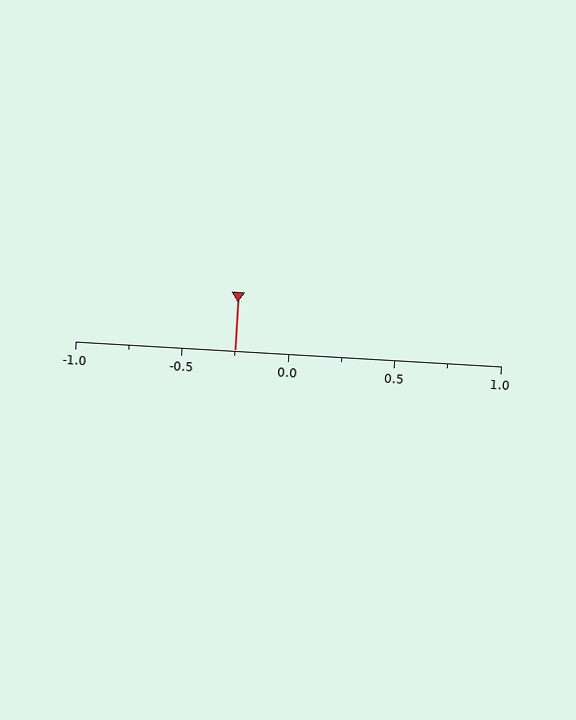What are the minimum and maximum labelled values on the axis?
The axis runs from -1.0 to 1.0.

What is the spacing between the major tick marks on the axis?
The major ticks are spaced 0.5 apart.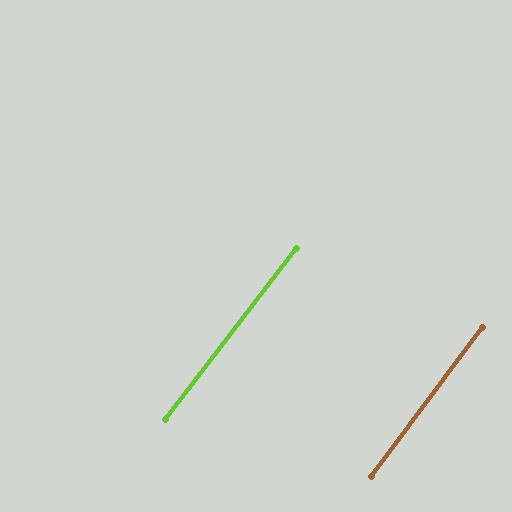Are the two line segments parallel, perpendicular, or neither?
Parallel — their directions differ by only 0.6°.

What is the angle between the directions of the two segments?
Approximately 1 degree.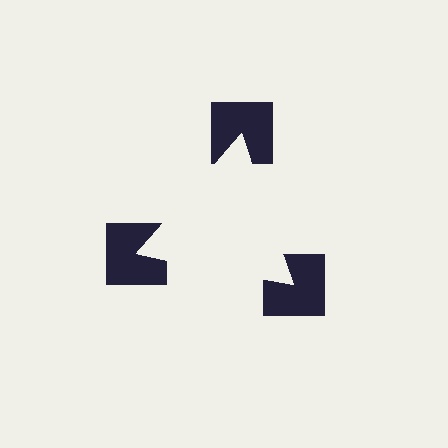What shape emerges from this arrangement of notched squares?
An illusory triangle — its edges are inferred from the aligned wedge cuts in the notched squares, not physically drawn.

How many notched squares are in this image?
There are 3 — one at each vertex of the illusory triangle.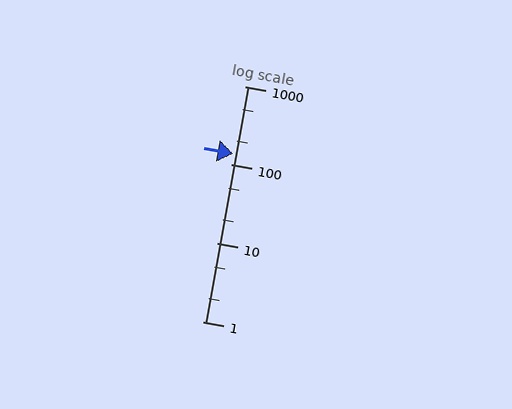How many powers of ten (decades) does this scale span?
The scale spans 3 decades, from 1 to 1000.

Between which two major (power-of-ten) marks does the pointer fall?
The pointer is between 100 and 1000.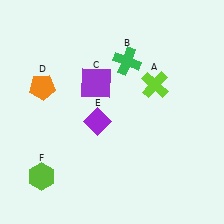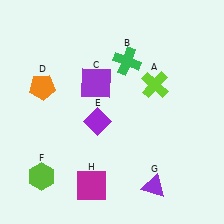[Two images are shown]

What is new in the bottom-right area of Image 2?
A purple triangle (G) was added in the bottom-right area of Image 2.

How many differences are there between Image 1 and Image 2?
There are 2 differences between the two images.